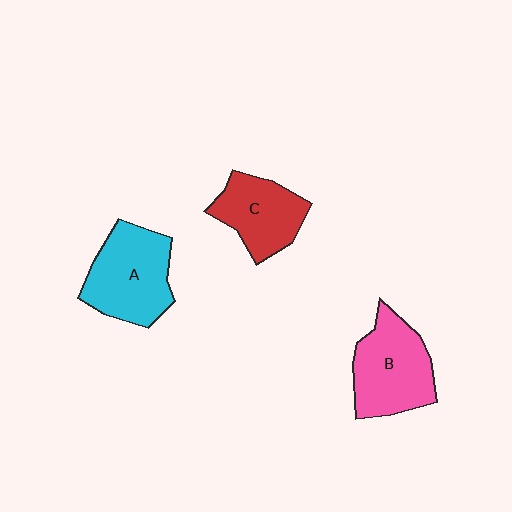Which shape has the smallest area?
Shape C (red).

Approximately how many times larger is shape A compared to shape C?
Approximately 1.3 times.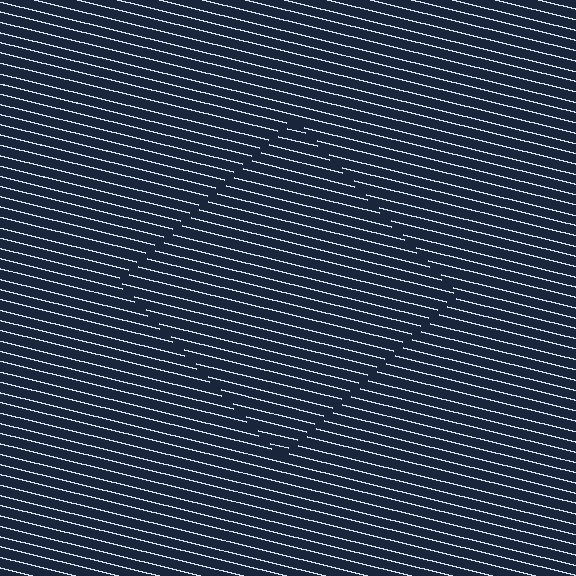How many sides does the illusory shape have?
4 sides — the line-ends trace a square.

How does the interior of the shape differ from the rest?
The interior of the shape contains the same grating, shifted by half a period — the contour is defined by the phase discontinuity where line-ends from the inner and outer gratings abut.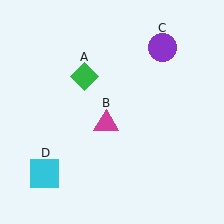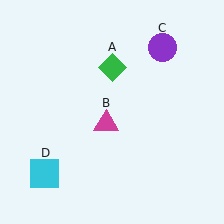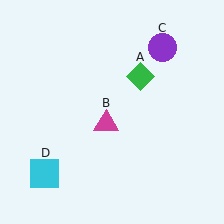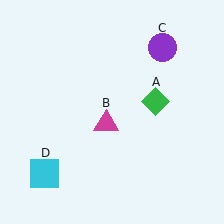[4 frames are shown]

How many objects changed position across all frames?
1 object changed position: green diamond (object A).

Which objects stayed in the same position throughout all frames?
Magenta triangle (object B) and purple circle (object C) and cyan square (object D) remained stationary.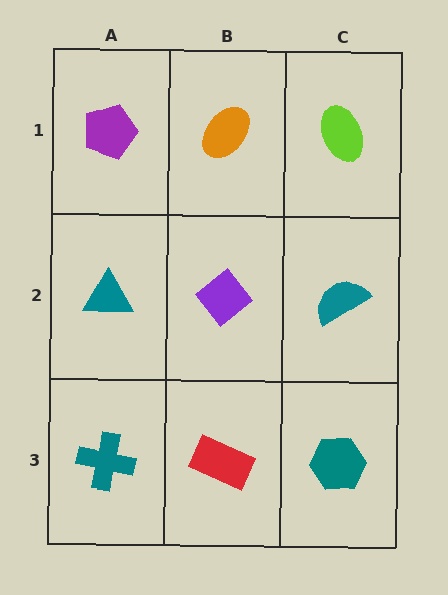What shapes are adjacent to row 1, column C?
A teal semicircle (row 2, column C), an orange ellipse (row 1, column B).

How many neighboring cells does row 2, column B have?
4.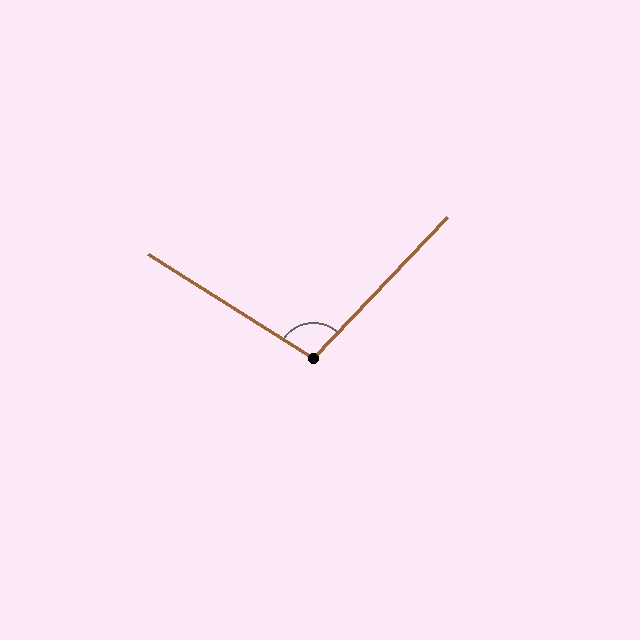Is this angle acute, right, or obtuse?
It is obtuse.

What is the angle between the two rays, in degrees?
Approximately 101 degrees.